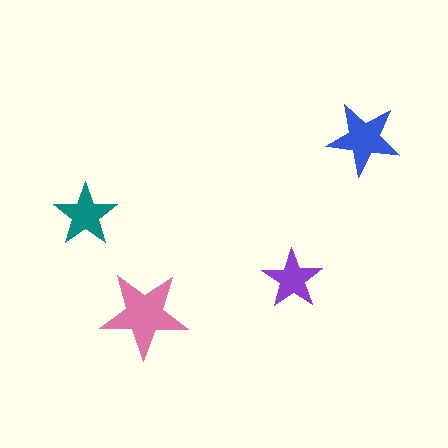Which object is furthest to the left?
The teal star is leftmost.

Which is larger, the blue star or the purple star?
The blue one.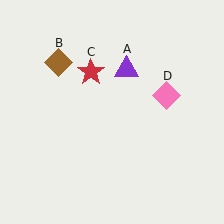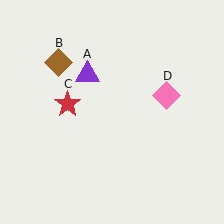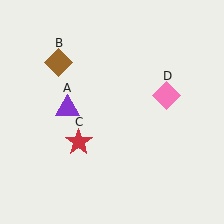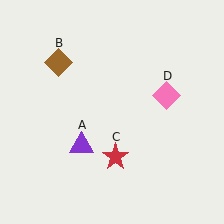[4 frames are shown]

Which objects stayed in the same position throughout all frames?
Brown diamond (object B) and pink diamond (object D) remained stationary.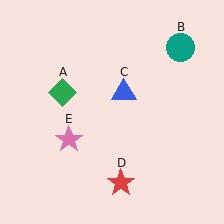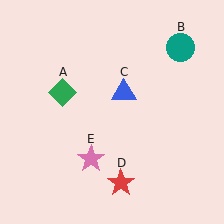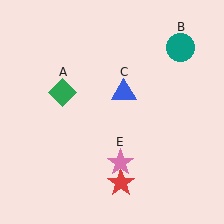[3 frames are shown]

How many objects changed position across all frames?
1 object changed position: pink star (object E).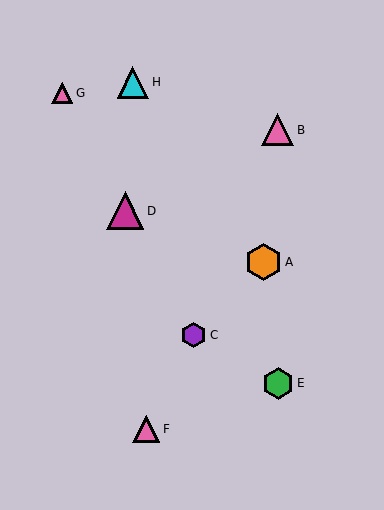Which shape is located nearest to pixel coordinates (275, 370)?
The green hexagon (labeled E) at (278, 383) is nearest to that location.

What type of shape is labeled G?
Shape G is a pink triangle.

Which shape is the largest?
The orange hexagon (labeled A) is the largest.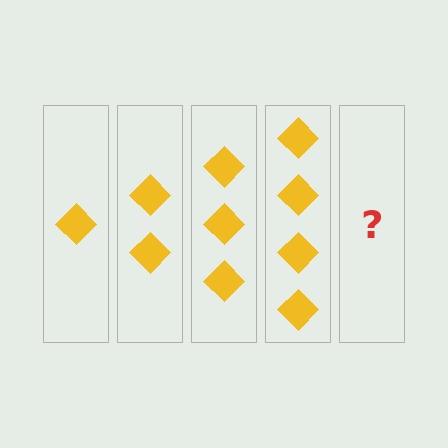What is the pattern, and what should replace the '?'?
The pattern is that each step adds one more diamond. The '?' should be 5 diamonds.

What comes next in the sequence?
The next element should be 5 diamonds.